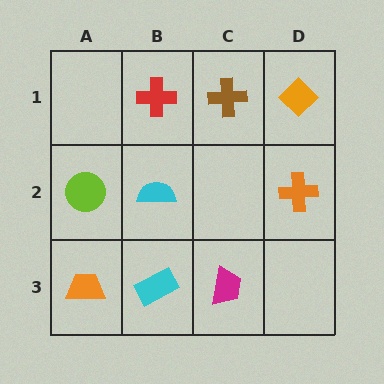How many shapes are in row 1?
3 shapes.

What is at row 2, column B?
A cyan semicircle.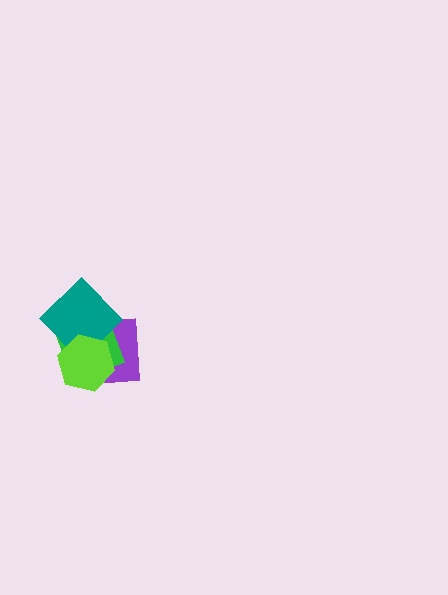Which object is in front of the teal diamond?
The lime hexagon is in front of the teal diamond.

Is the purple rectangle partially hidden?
Yes, it is partially covered by another shape.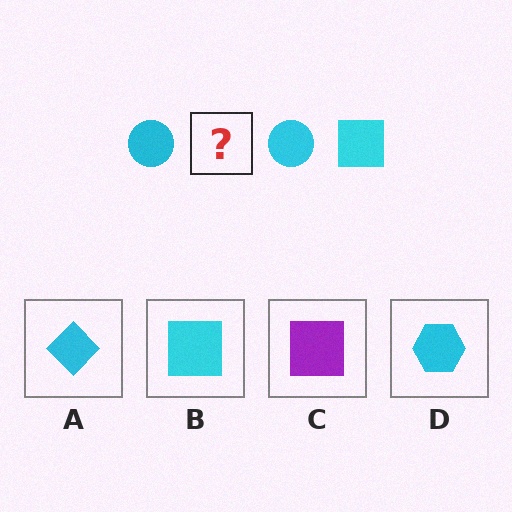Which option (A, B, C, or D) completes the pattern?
B.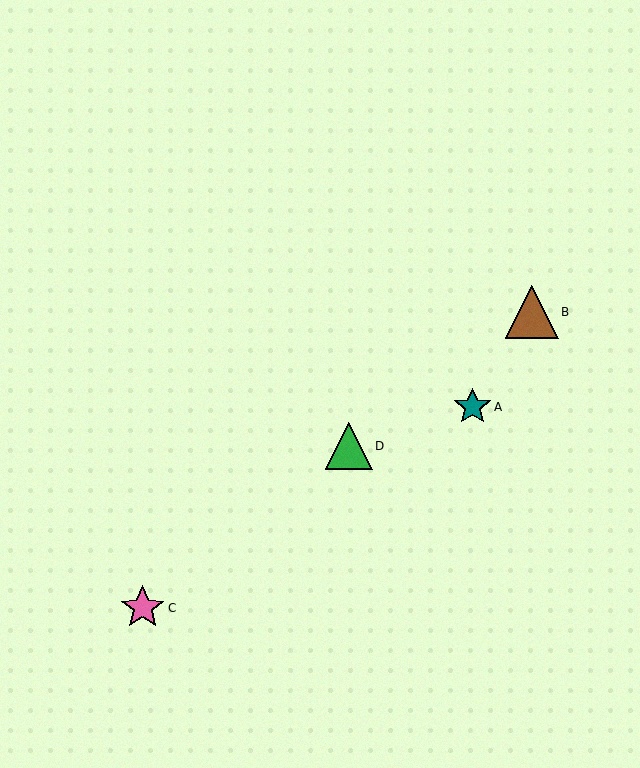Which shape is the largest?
The brown triangle (labeled B) is the largest.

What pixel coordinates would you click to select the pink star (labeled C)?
Click at (143, 608) to select the pink star C.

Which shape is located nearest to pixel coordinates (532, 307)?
The brown triangle (labeled B) at (532, 312) is nearest to that location.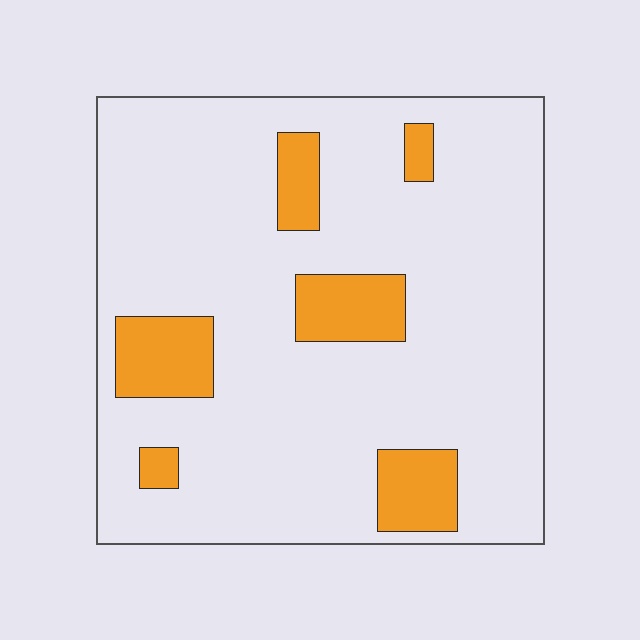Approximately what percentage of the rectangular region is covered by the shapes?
Approximately 15%.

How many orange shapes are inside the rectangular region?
6.